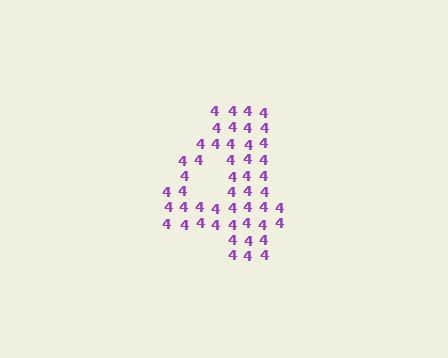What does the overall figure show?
The overall figure shows the digit 4.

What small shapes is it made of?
It is made of small digit 4's.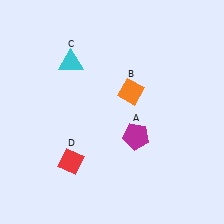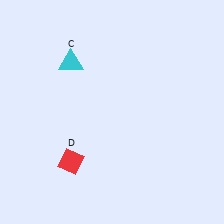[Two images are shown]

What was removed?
The magenta pentagon (A), the orange diamond (B) were removed in Image 2.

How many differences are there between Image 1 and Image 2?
There are 2 differences between the two images.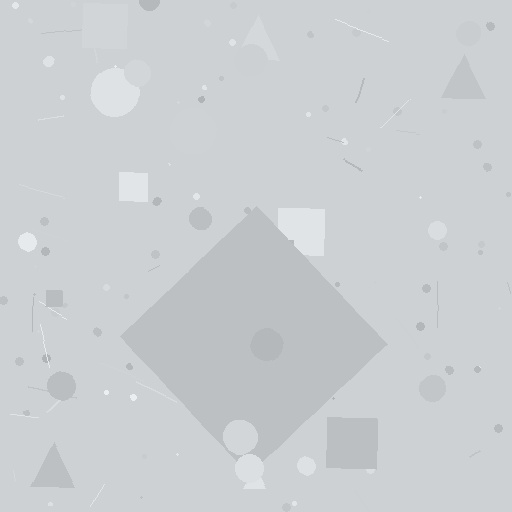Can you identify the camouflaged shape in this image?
The camouflaged shape is a diamond.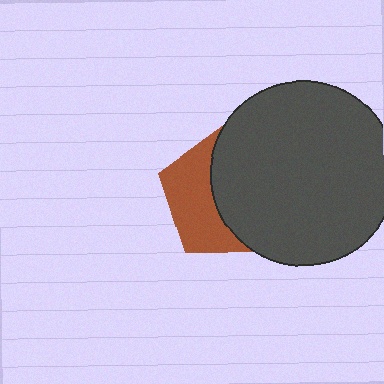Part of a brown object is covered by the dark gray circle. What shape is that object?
It is a pentagon.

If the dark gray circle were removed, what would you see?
You would see the complete brown pentagon.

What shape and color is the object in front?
The object in front is a dark gray circle.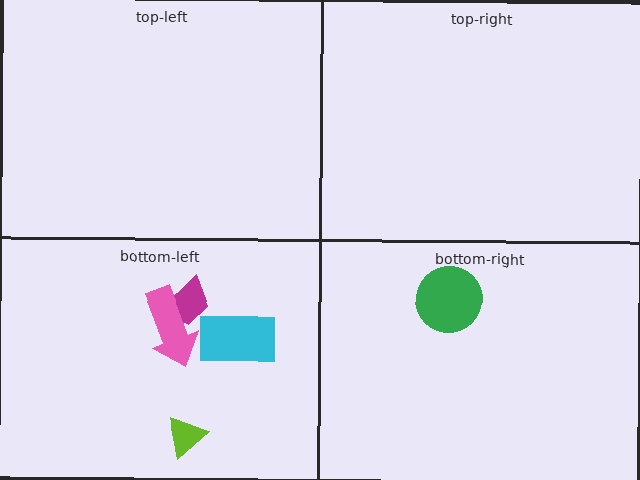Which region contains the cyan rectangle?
The bottom-left region.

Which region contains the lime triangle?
The bottom-left region.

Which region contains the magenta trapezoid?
The bottom-left region.